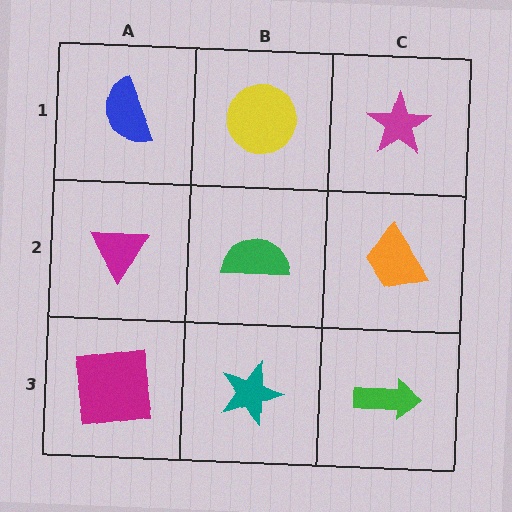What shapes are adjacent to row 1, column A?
A magenta triangle (row 2, column A), a yellow circle (row 1, column B).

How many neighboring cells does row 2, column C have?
3.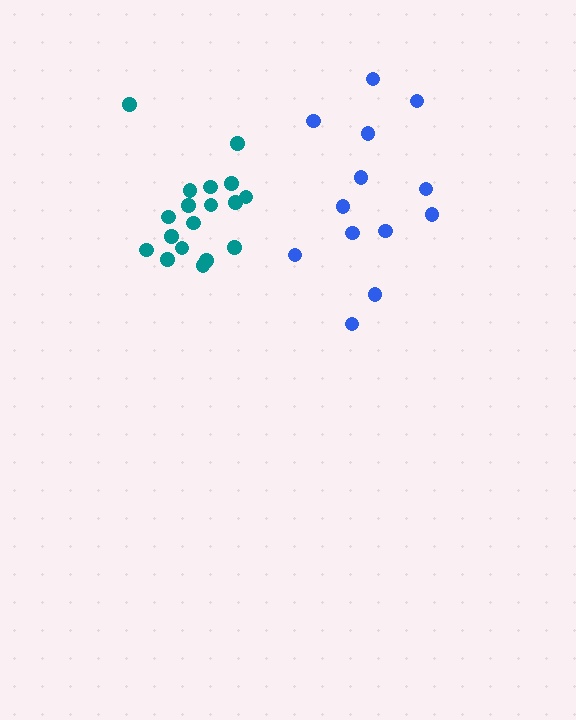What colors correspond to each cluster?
The clusters are colored: blue, teal.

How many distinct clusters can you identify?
There are 2 distinct clusters.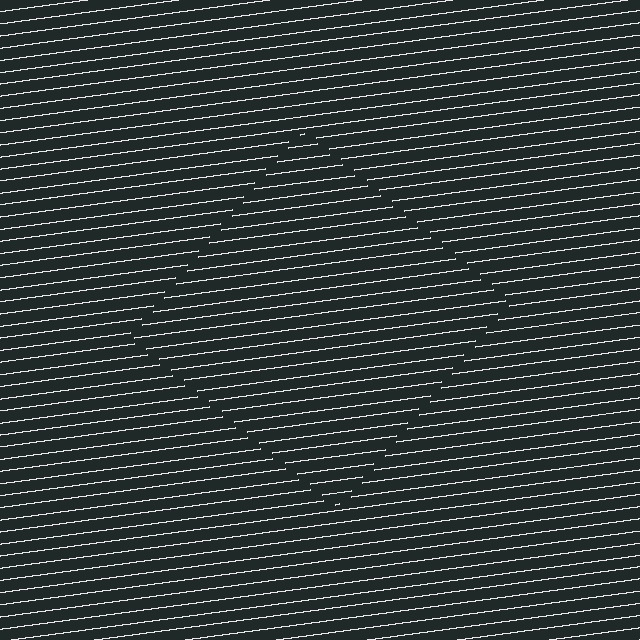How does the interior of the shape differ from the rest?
The interior of the shape contains the same grating, shifted by half a period — the contour is defined by the phase discontinuity where line-ends from the inner and outer gratings abut.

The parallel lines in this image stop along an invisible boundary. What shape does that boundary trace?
An illusory square. The interior of the shape contains the same grating, shifted by half a period — the contour is defined by the phase discontinuity where line-ends from the inner and outer gratings abut.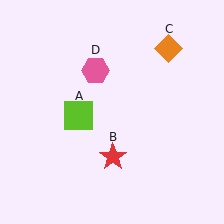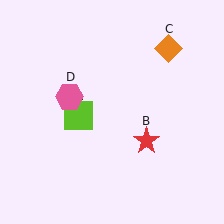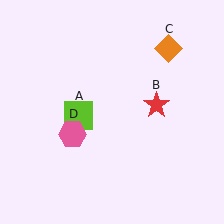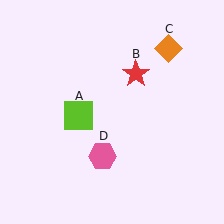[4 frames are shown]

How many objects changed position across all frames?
2 objects changed position: red star (object B), pink hexagon (object D).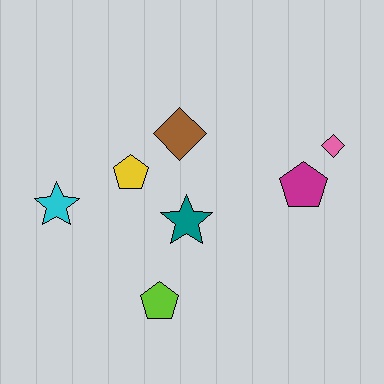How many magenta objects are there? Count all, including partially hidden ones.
There is 1 magenta object.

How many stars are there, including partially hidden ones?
There are 2 stars.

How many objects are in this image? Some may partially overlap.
There are 7 objects.